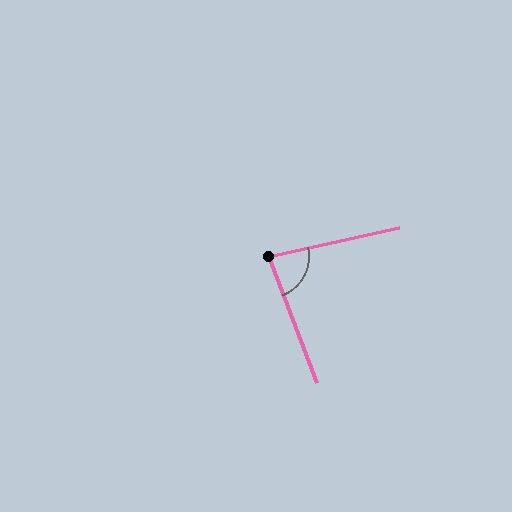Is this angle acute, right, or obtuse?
It is acute.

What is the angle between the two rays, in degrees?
Approximately 81 degrees.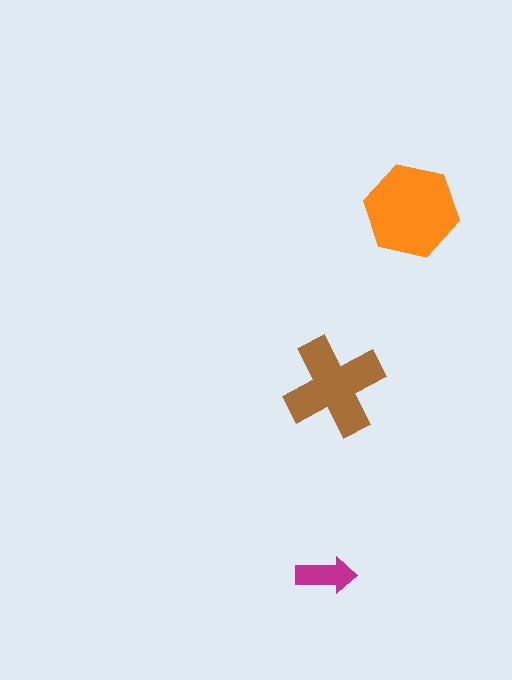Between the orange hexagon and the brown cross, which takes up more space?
The orange hexagon.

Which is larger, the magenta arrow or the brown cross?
The brown cross.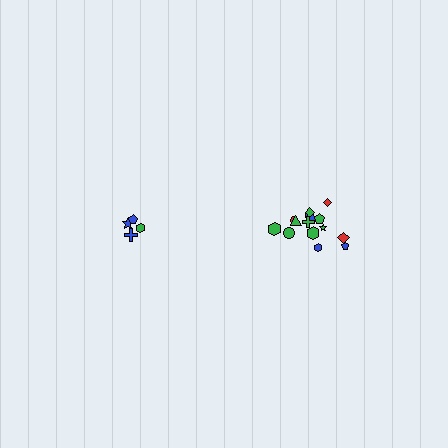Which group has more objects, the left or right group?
The right group.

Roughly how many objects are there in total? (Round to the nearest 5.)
Roughly 20 objects in total.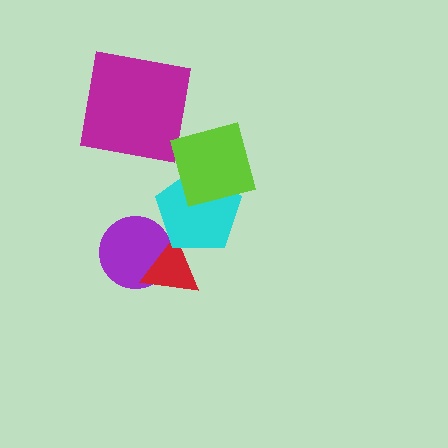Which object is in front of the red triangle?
The cyan pentagon is in front of the red triangle.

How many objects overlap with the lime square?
1 object overlaps with the lime square.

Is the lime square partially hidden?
No, no other shape covers it.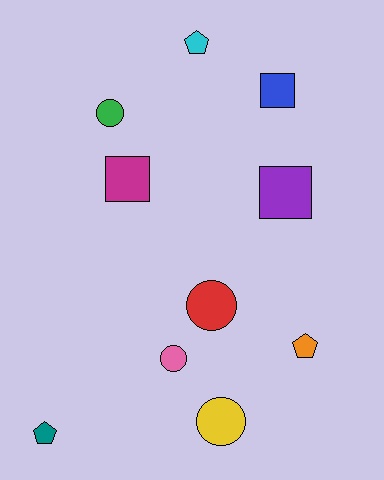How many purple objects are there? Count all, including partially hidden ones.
There is 1 purple object.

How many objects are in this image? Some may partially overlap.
There are 10 objects.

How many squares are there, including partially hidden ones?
There are 3 squares.